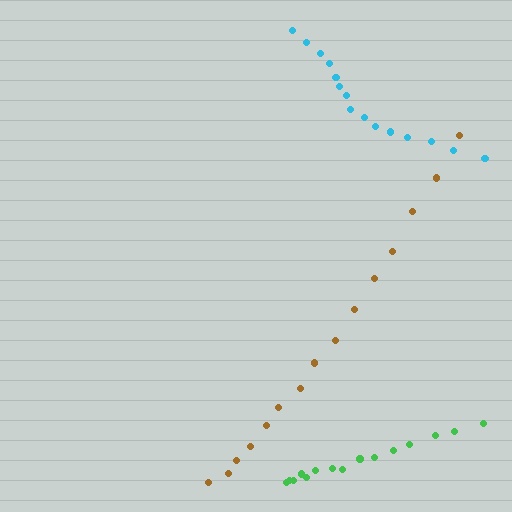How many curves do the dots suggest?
There are 3 distinct paths.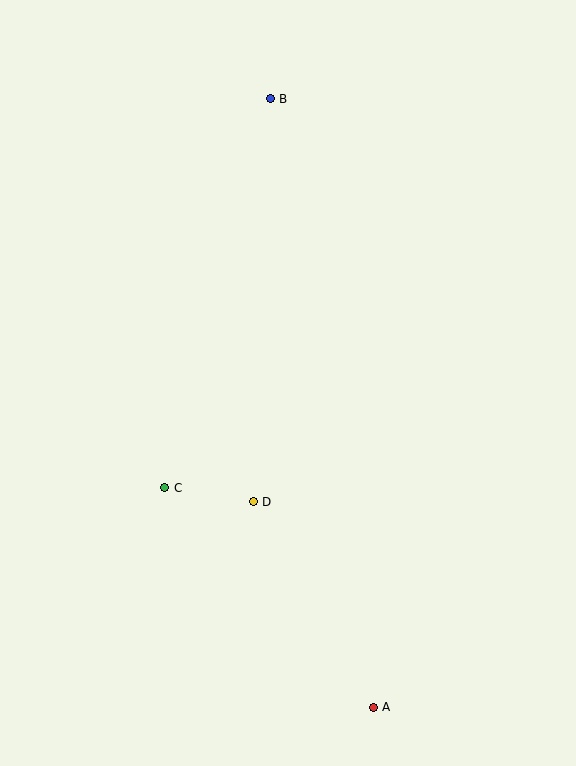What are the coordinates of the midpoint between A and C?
The midpoint between A and C is at (269, 598).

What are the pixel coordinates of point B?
Point B is at (270, 99).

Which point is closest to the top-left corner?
Point B is closest to the top-left corner.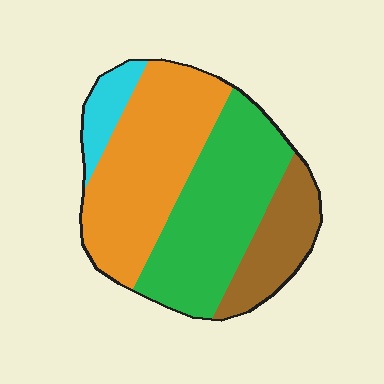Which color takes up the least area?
Cyan, at roughly 10%.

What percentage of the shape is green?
Green covers 37% of the shape.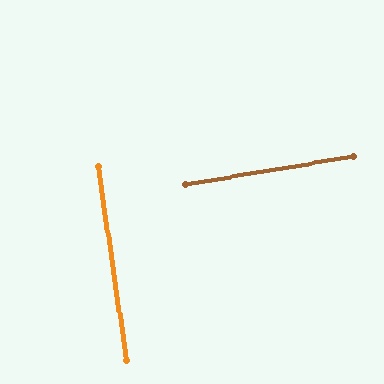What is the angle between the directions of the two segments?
Approximately 89 degrees.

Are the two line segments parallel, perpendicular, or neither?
Perpendicular — they meet at approximately 89°.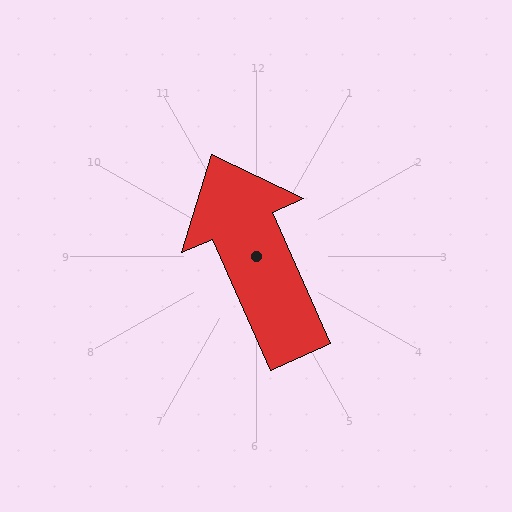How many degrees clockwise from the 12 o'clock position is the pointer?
Approximately 336 degrees.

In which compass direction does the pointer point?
Northwest.